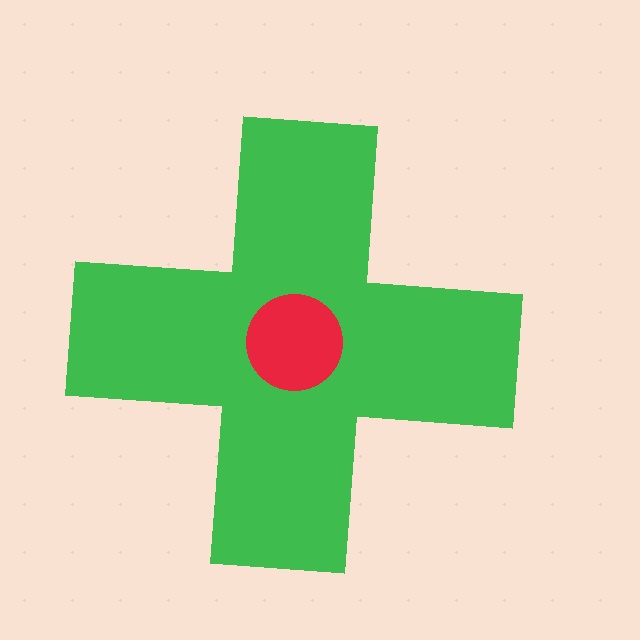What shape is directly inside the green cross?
The red circle.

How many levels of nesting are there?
2.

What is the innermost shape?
The red circle.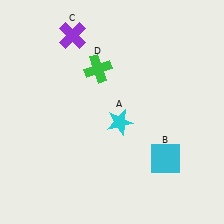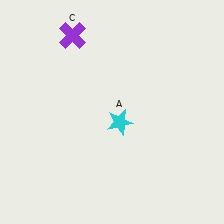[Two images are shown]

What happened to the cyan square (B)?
The cyan square (B) was removed in Image 2. It was in the bottom-right area of Image 1.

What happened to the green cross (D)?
The green cross (D) was removed in Image 2. It was in the top-left area of Image 1.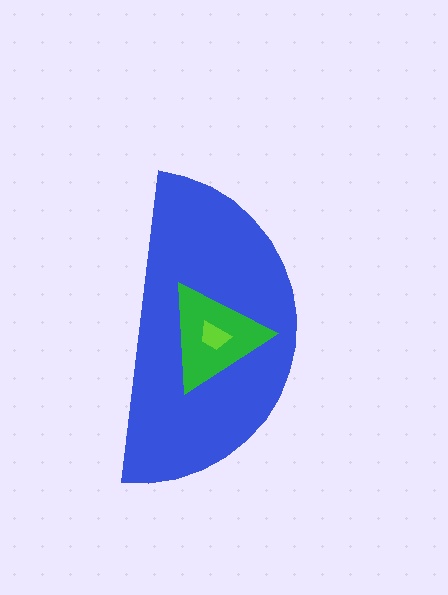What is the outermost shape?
The blue semicircle.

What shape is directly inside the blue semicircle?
The green triangle.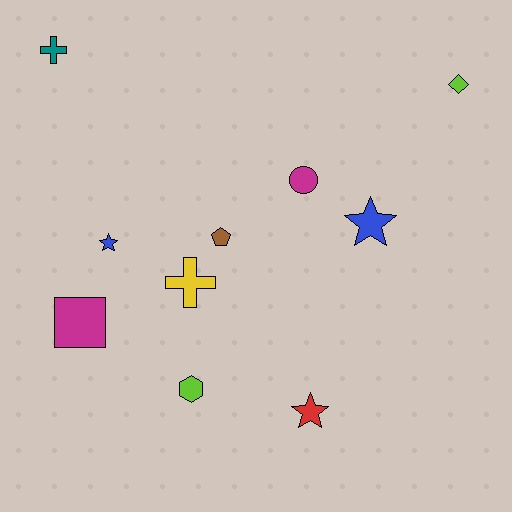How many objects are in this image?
There are 10 objects.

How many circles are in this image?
There is 1 circle.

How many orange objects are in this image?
There are no orange objects.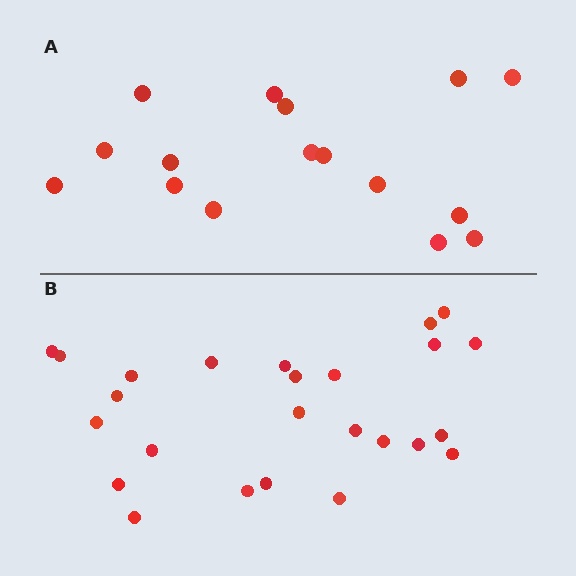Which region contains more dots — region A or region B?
Region B (the bottom region) has more dots.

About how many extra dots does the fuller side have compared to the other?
Region B has roughly 8 or so more dots than region A.